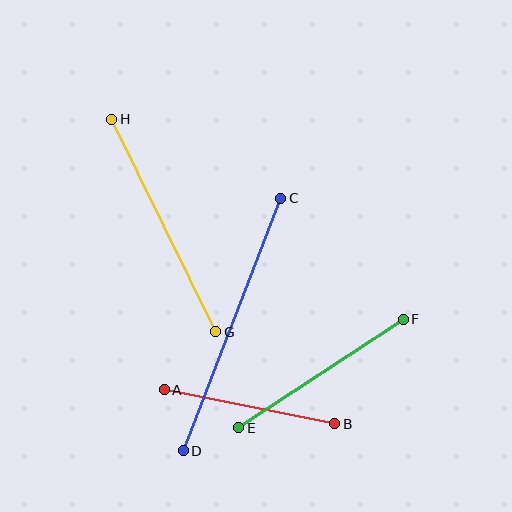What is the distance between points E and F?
The distance is approximately 197 pixels.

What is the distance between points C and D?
The distance is approximately 271 pixels.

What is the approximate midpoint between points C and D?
The midpoint is at approximately (232, 324) pixels.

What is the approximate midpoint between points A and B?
The midpoint is at approximately (249, 407) pixels.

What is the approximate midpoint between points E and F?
The midpoint is at approximately (321, 373) pixels.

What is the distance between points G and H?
The distance is approximately 236 pixels.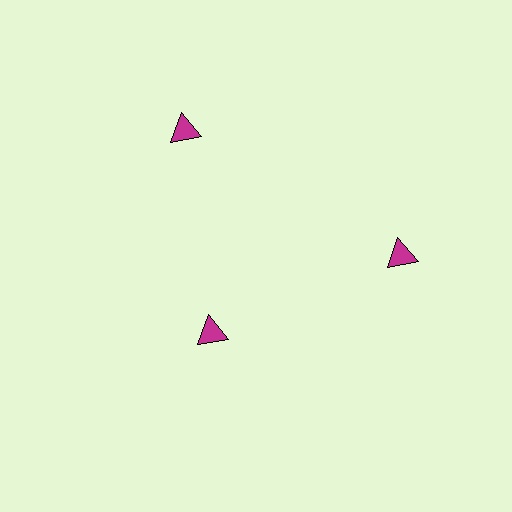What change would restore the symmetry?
The symmetry would be restored by moving it outward, back onto the ring so that all 3 triangles sit at equal angles and equal distance from the center.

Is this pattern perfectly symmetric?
No. The 3 magenta triangles are arranged in a ring, but one element near the 7 o'clock position is pulled inward toward the center, breaking the 3-fold rotational symmetry.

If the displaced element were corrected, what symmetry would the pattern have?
It would have 3-fold rotational symmetry — the pattern would map onto itself every 120 degrees.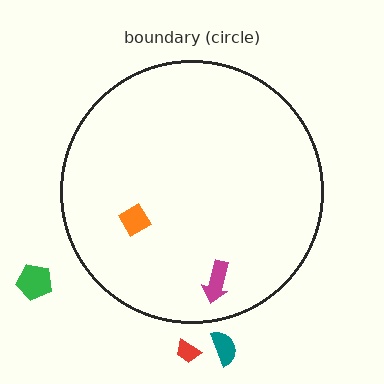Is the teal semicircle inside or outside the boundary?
Outside.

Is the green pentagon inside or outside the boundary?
Outside.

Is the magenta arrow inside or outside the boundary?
Inside.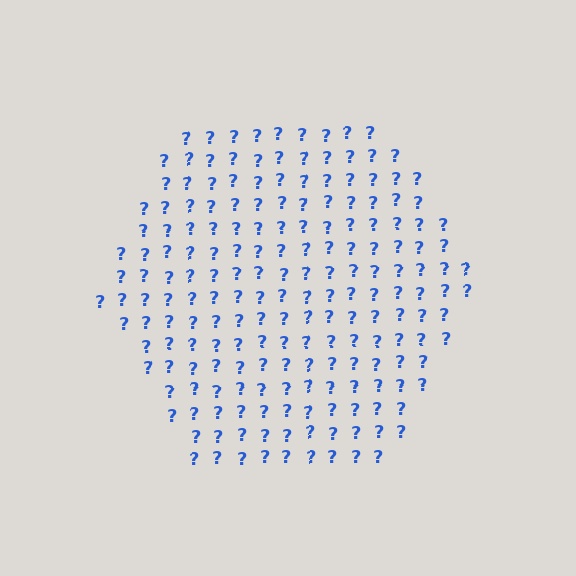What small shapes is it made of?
It is made of small question marks.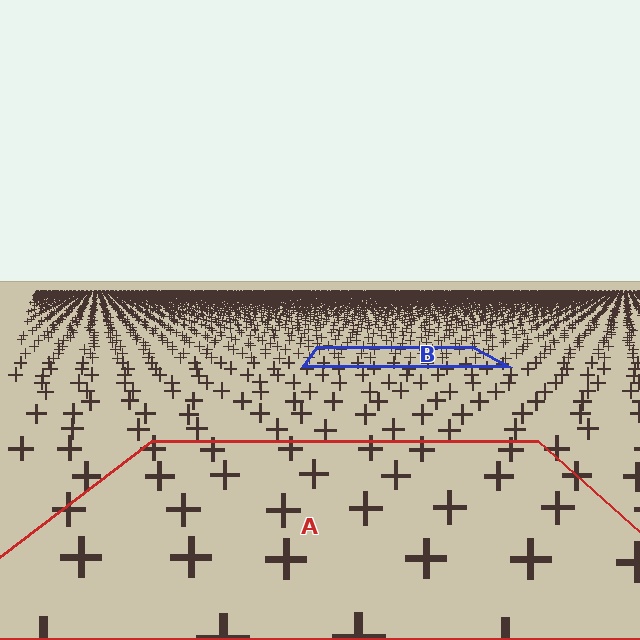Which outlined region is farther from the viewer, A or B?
Region B is farther from the viewer — the texture elements inside it appear smaller and more densely packed.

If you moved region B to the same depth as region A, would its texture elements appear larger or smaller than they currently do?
They would appear larger. At a closer depth, the same texture elements are projected at a bigger on-screen size.